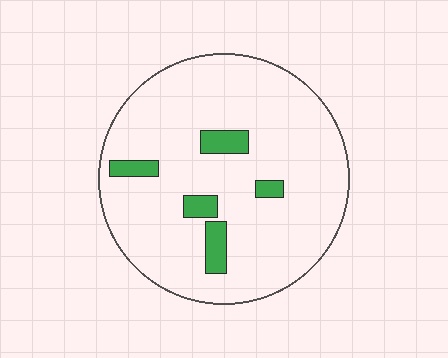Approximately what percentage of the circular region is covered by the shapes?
Approximately 10%.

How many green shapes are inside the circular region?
5.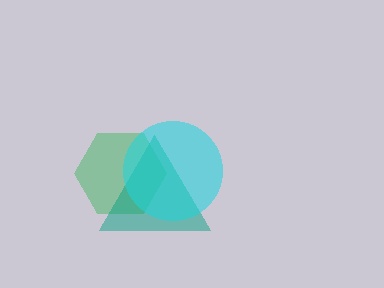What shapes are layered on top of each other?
The layered shapes are: a green hexagon, a teal triangle, a cyan circle.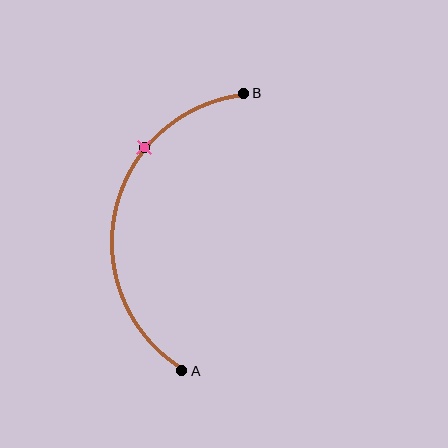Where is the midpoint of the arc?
The arc midpoint is the point on the curve farthest from the straight line joining A and B. It sits to the left of that line.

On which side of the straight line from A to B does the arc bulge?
The arc bulges to the left of the straight line connecting A and B.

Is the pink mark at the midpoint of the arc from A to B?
No. The pink mark lies on the arc but is closer to endpoint B. The arc midpoint would be at the point on the curve equidistant along the arc from both A and B.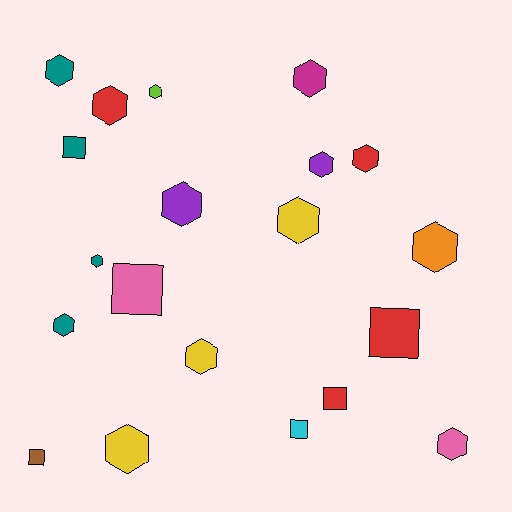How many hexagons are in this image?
There are 14 hexagons.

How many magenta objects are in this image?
There is 1 magenta object.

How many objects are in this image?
There are 20 objects.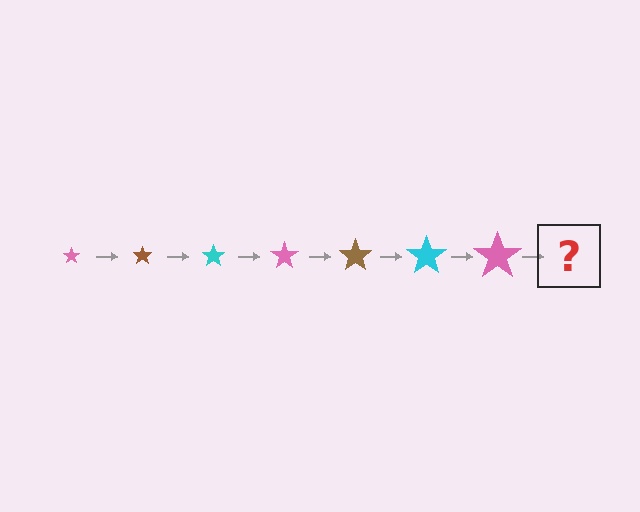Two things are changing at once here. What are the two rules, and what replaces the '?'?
The two rules are that the star grows larger each step and the color cycles through pink, brown, and cyan. The '?' should be a brown star, larger than the previous one.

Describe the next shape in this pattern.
It should be a brown star, larger than the previous one.